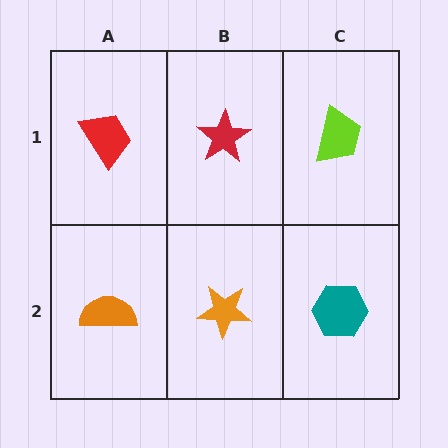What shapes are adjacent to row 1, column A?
An orange semicircle (row 2, column A), a red star (row 1, column B).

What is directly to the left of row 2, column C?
An orange star.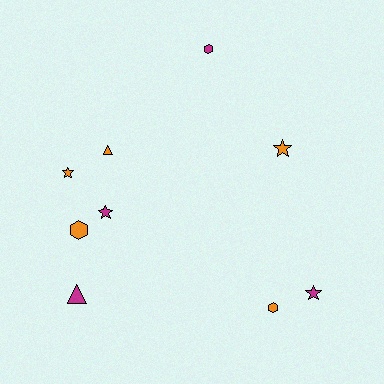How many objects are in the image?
There are 9 objects.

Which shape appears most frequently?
Star, with 4 objects.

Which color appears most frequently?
Orange, with 5 objects.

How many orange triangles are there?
There is 1 orange triangle.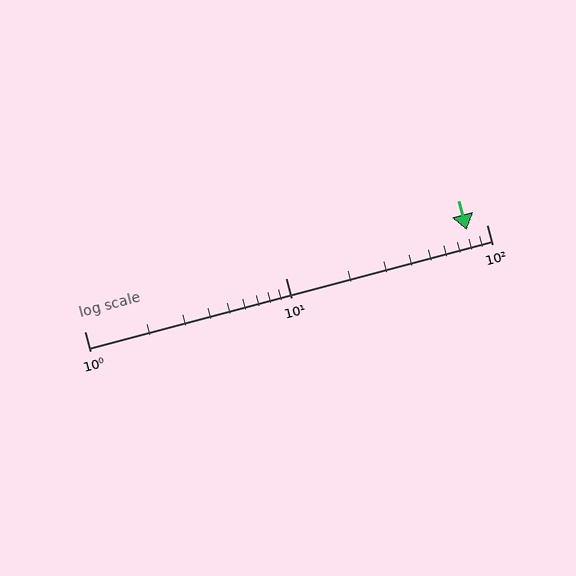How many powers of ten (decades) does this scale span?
The scale spans 2 decades, from 1 to 100.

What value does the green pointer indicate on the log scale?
The pointer indicates approximately 80.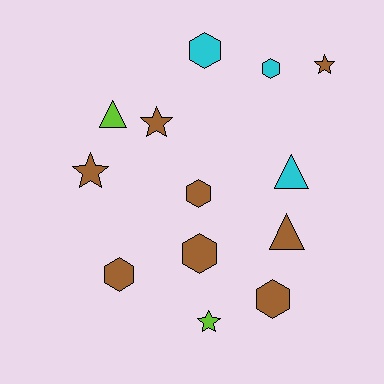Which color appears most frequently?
Brown, with 8 objects.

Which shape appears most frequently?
Hexagon, with 6 objects.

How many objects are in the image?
There are 13 objects.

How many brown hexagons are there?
There are 4 brown hexagons.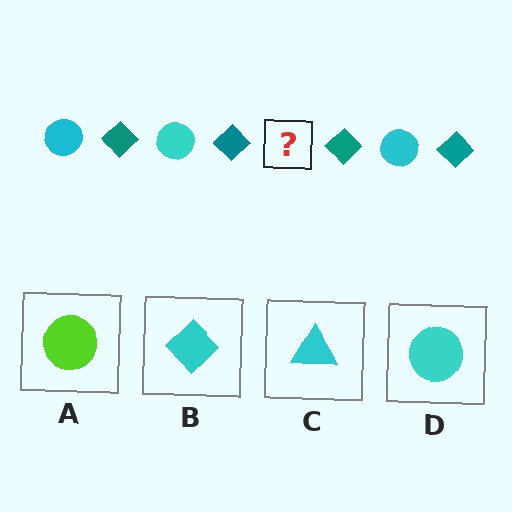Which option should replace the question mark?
Option D.